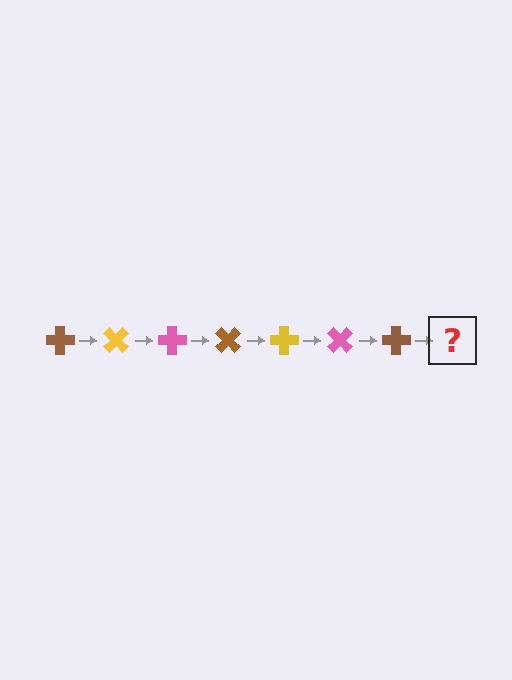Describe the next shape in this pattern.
It should be a yellow cross, rotated 315 degrees from the start.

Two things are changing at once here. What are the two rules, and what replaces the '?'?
The two rules are that it rotates 45 degrees each step and the color cycles through brown, yellow, and pink. The '?' should be a yellow cross, rotated 315 degrees from the start.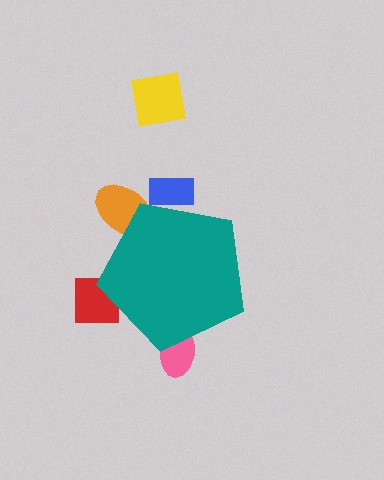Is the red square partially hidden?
Yes, the red square is partially hidden behind the teal pentagon.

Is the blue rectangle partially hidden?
Yes, the blue rectangle is partially hidden behind the teal pentagon.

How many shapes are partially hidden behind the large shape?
4 shapes are partially hidden.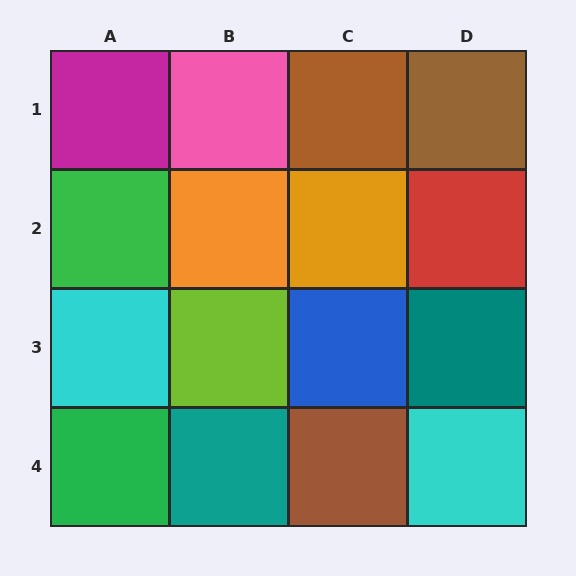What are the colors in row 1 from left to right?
Magenta, pink, brown, brown.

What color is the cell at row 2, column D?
Red.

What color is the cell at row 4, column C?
Brown.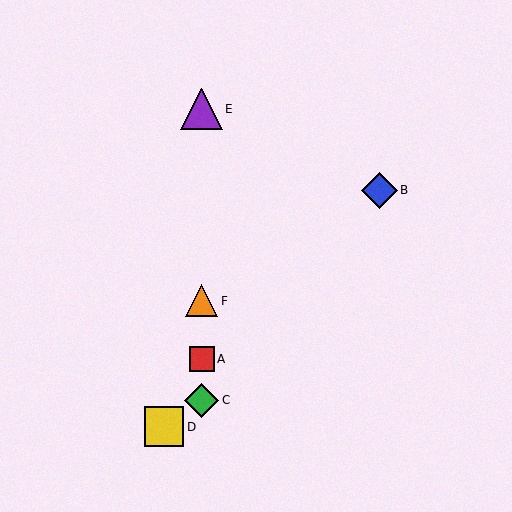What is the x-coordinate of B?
Object B is at x≈379.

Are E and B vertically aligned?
No, E is at x≈202 and B is at x≈379.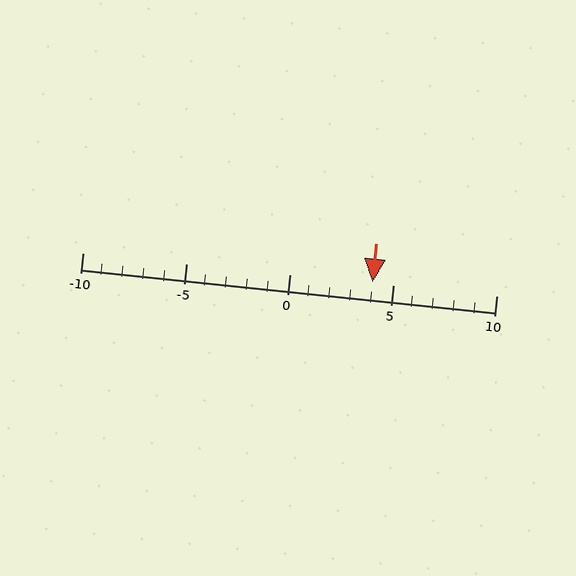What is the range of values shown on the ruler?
The ruler shows values from -10 to 10.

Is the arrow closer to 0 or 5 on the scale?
The arrow is closer to 5.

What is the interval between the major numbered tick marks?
The major tick marks are spaced 5 units apart.